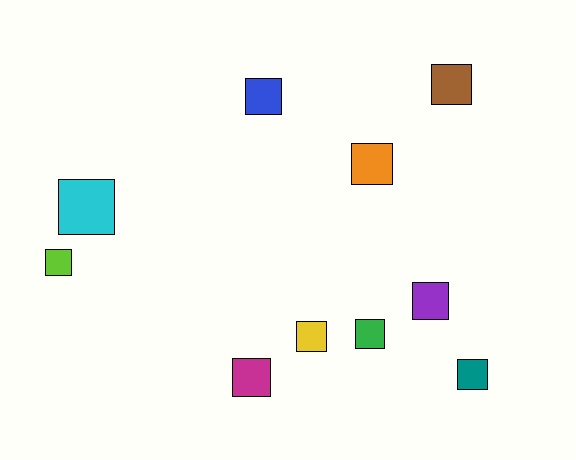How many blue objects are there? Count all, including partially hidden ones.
There is 1 blue object.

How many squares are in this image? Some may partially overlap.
There are 10 squares.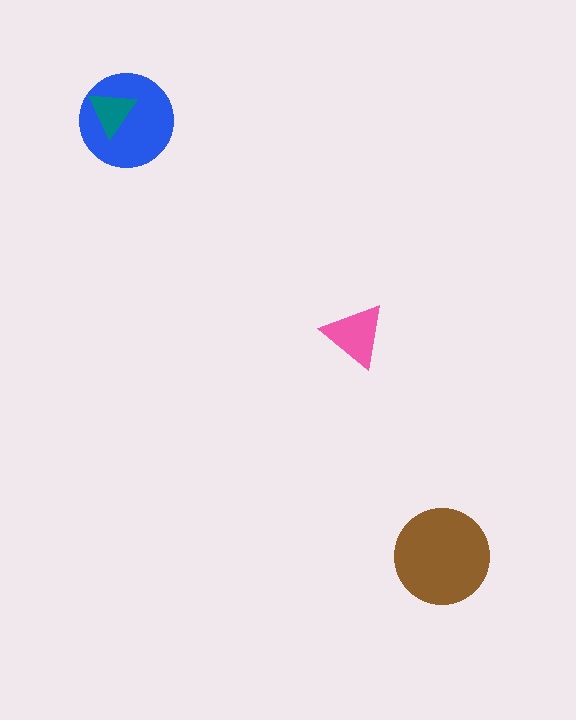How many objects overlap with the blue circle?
1 object overlaps with the blue circle.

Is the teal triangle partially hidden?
No, no other shape covers it.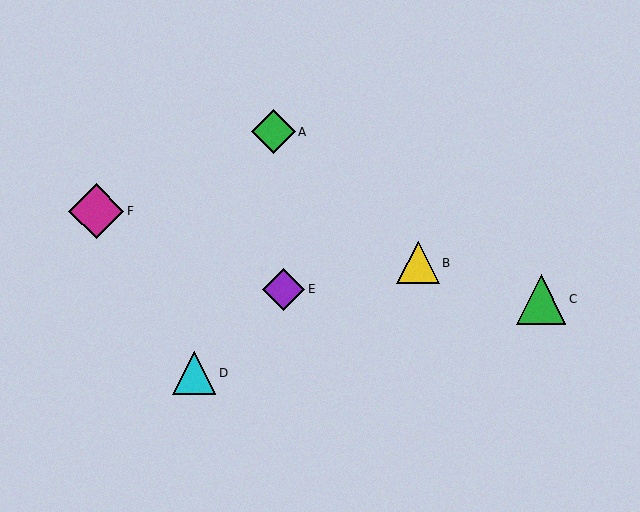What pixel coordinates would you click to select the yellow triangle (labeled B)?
Click at (418, 263) to select the yellow triangle B.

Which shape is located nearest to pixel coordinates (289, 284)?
The purple diamond (labeled E) at (284, 289) is nearest to that location.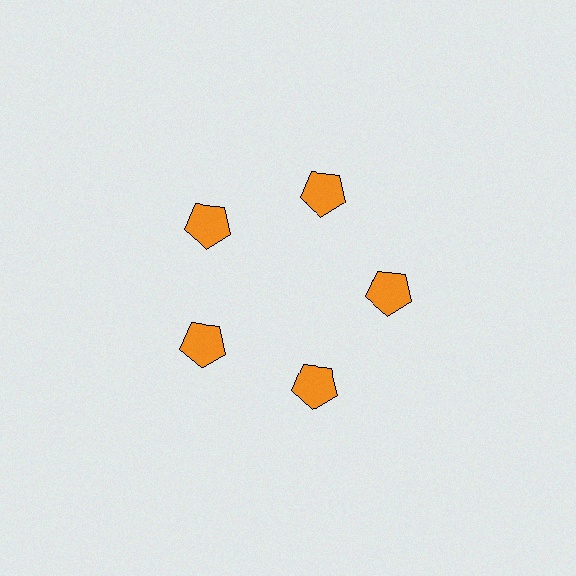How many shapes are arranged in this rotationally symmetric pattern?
There are 5 shapes, arranged in 5 groups of 1.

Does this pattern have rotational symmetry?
Yes, this pattern has 5-fold rotational symmetry. It looks the same after rotating 72 degrees around the center.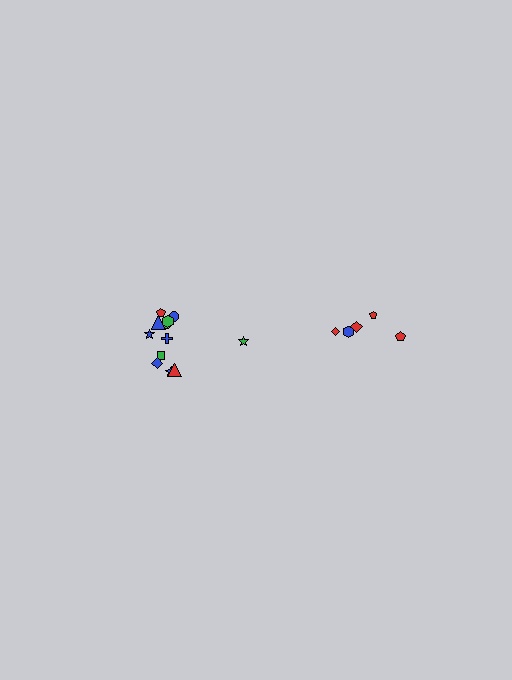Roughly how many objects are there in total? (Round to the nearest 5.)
Roughly 15 objects in total.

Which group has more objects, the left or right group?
The left group.